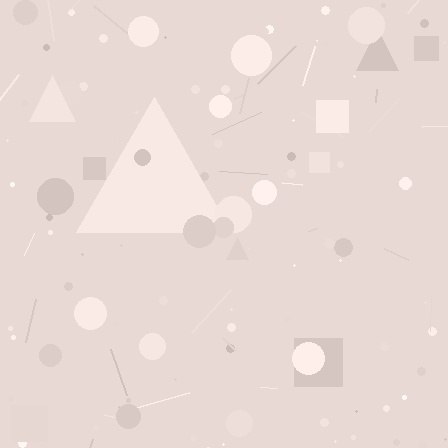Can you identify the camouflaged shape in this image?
The camouflaged shape is a triangle.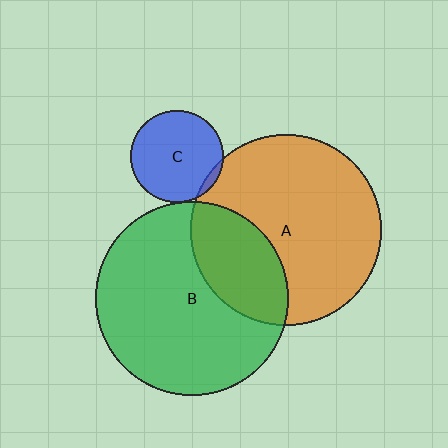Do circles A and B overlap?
Yes.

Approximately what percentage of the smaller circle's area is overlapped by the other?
Approximately 30%.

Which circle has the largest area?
Circle B (green).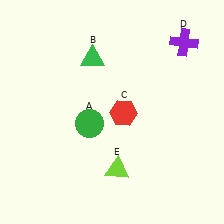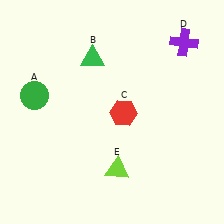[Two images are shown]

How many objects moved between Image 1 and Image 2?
1 object moved between the two images.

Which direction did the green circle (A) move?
The green circle (A) moved left.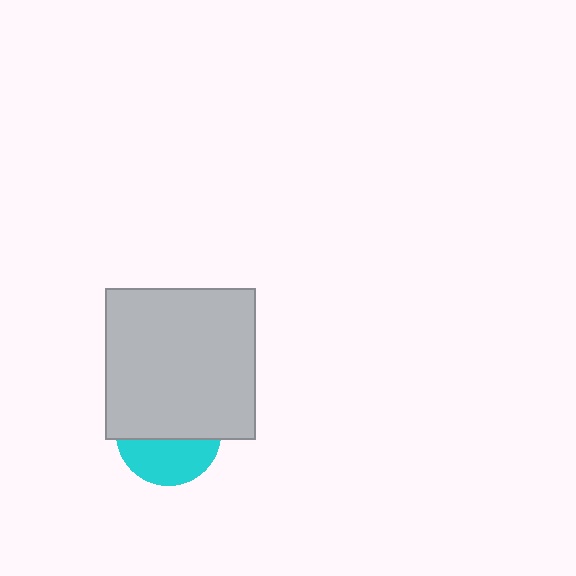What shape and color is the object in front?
The object in front is a light gray square.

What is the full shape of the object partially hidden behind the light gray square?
The partially hidden object is a cyan circle.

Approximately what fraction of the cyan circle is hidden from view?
Roughly 57% of the cyan circle is hidden behind the light gray square.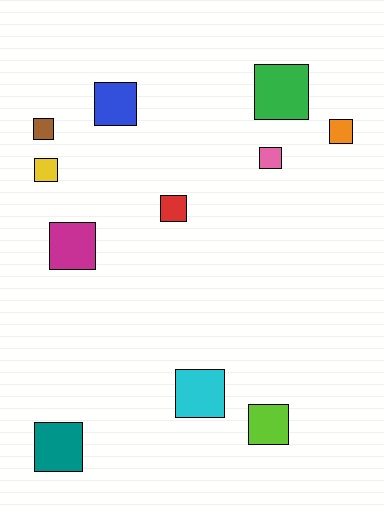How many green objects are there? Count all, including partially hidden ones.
There is 1 green object.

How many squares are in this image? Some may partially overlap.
There are 11 squares.